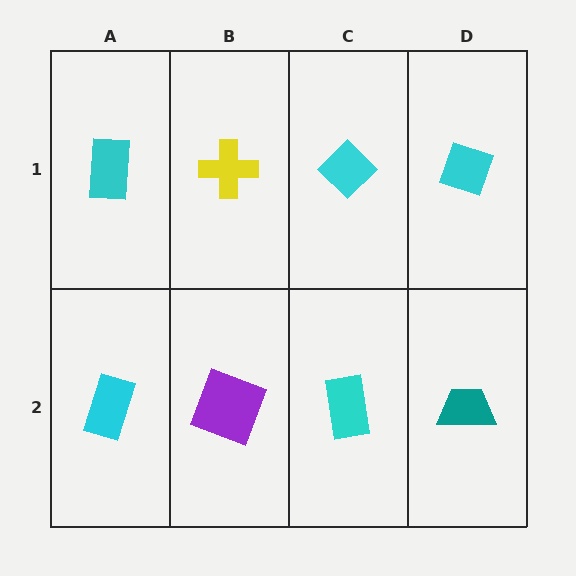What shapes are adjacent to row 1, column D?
A teal trapezoid (row 2, column D), a cyan diamond (row 1, column C).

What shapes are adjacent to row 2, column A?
A cyan rectangle (row 1, column A), a purple square (row 2, column B).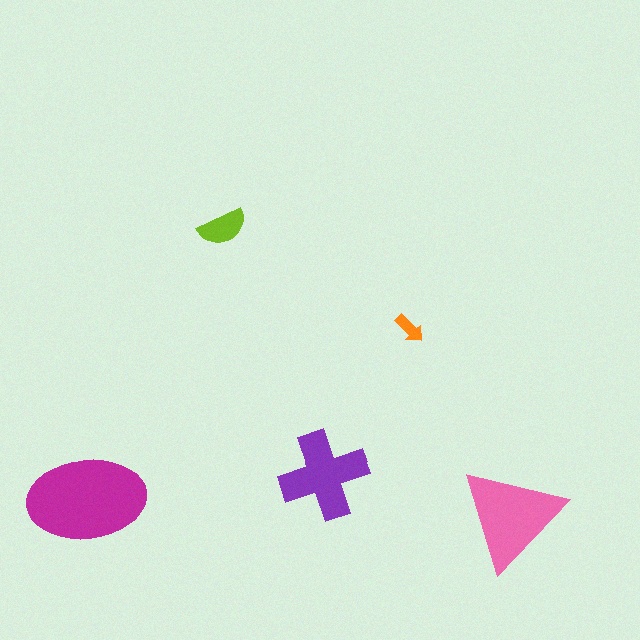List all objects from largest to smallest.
The magenta ellipse, the pink triangle, the purple cross, the lime semicircle, the orange arrow.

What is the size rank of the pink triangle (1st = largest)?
2nd.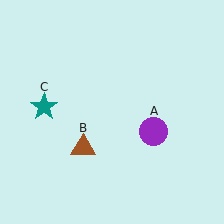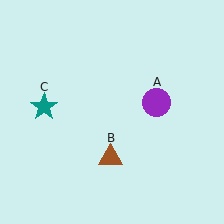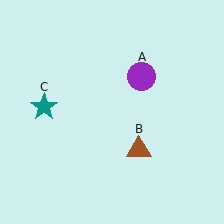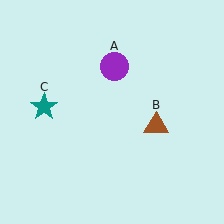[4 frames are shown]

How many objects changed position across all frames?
2 objects changed position: purple circle (object A), brown triangle (object B).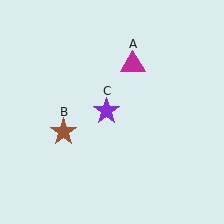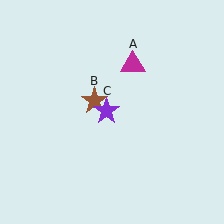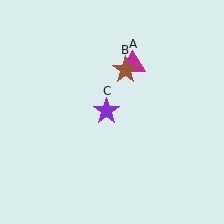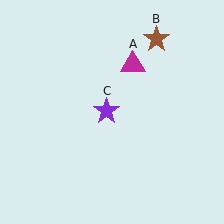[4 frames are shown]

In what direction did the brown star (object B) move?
The brown star (object B) moved up and to the right.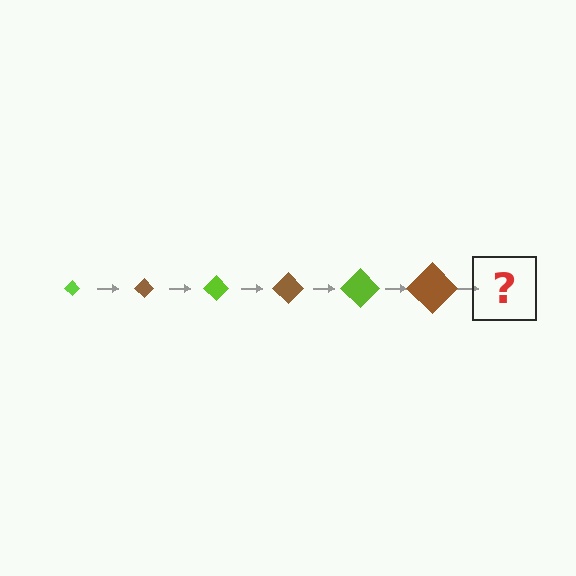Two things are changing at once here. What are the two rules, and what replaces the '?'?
The two rules are that the diamond grows larger each step and the color cycles through lime and brown. The '?' should be a lime diamond, larger than the previous one.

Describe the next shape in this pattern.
It should be a lime diamond, larger than the previous one.